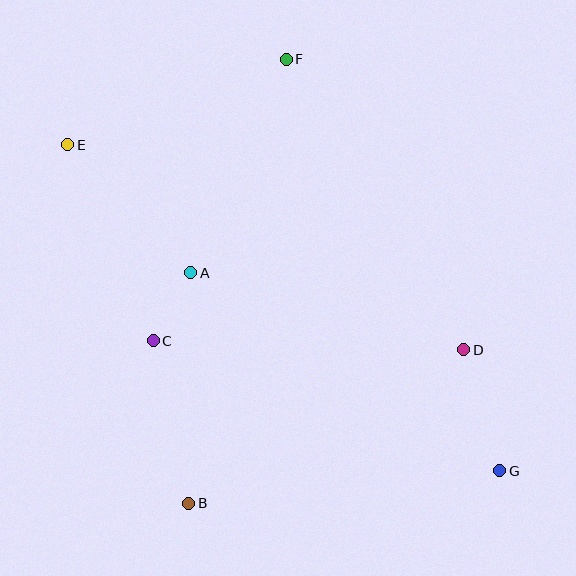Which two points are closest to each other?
Points A and C are closest to each other.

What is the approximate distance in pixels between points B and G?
The distance between B and G is approximately 312 pixels.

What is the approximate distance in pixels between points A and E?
The distance between A and E is approximately 178 pixels.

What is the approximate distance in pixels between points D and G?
The distance between D and G is approximately 126 pixels.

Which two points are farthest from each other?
Points E and G are farthest from each other.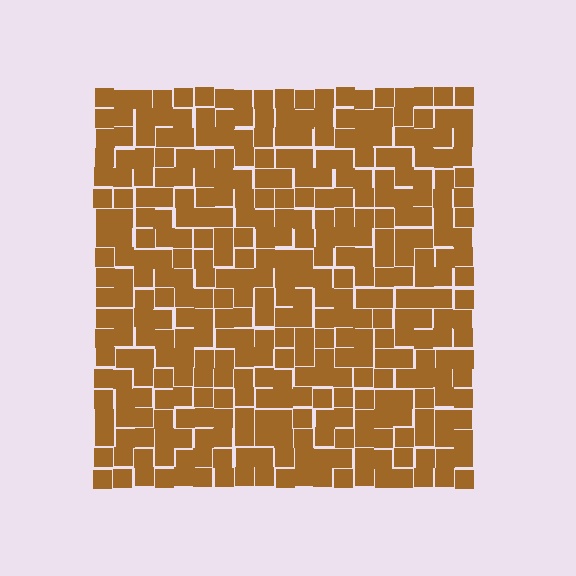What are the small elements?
The small elements are squares.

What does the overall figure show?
The overall figure shows a square.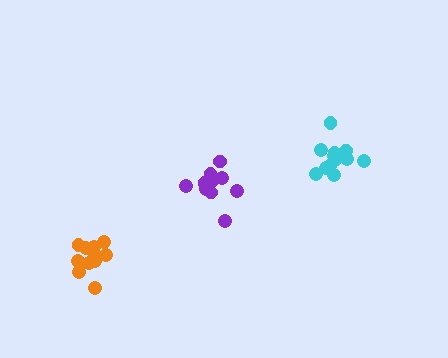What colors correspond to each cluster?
The clusters are colored: cyan, orange, purple.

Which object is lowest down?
The orange cluster is bottommost.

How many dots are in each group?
Group 1: 12 dots, Group 2: 12 dots, Group 3: 11 dots (35 total).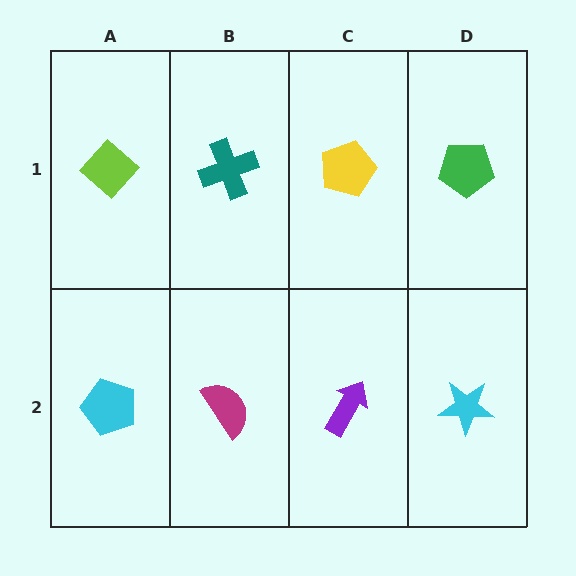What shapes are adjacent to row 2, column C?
A yellow pentagon (row 1, column C), a magenta semicircle (row 2, column B), a cyan star (row 2, column D).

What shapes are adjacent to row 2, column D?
A green pentagon (row 1, column D), a purple arrow (row 2, column C).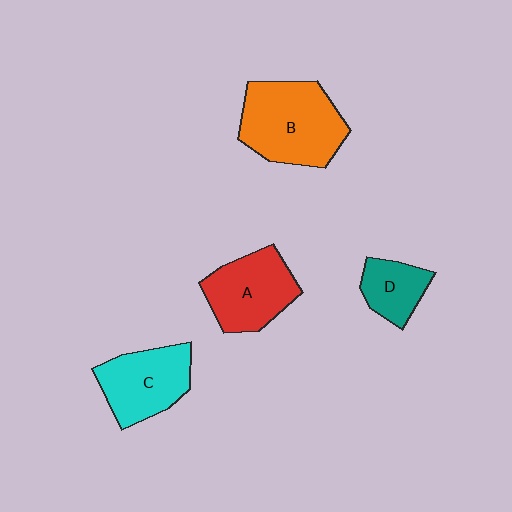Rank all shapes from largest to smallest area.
From largest to smallest: B (orange), A (red), C (cyan), D (teal).